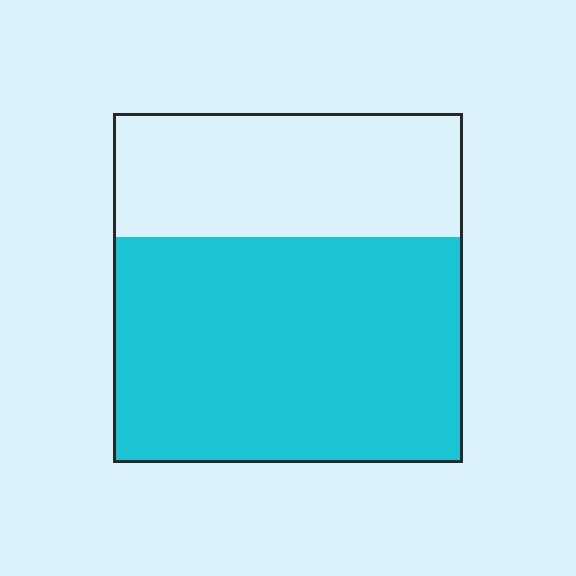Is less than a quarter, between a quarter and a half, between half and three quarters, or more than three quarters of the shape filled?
Between half and three quarters.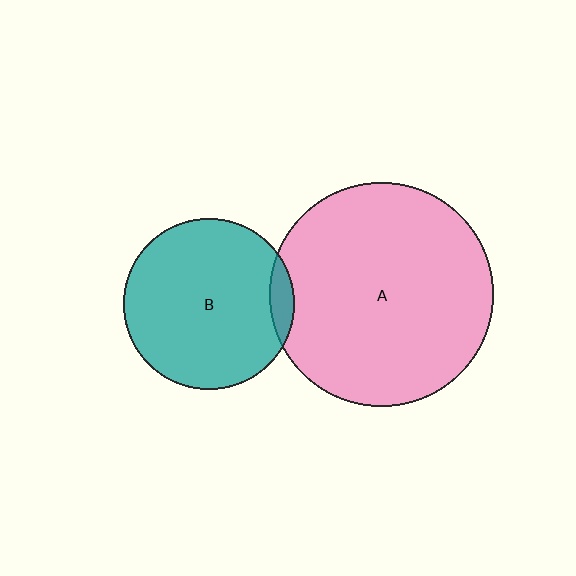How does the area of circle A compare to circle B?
Approximately 1.7 times.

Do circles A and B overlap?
Yes.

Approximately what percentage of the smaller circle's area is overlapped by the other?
Approximately 5%.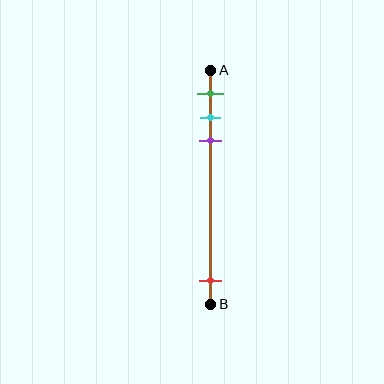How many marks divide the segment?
There are 4 marks dividing the segment.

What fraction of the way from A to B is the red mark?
The red mark is approximately 90% (0.9) of the way from A to B.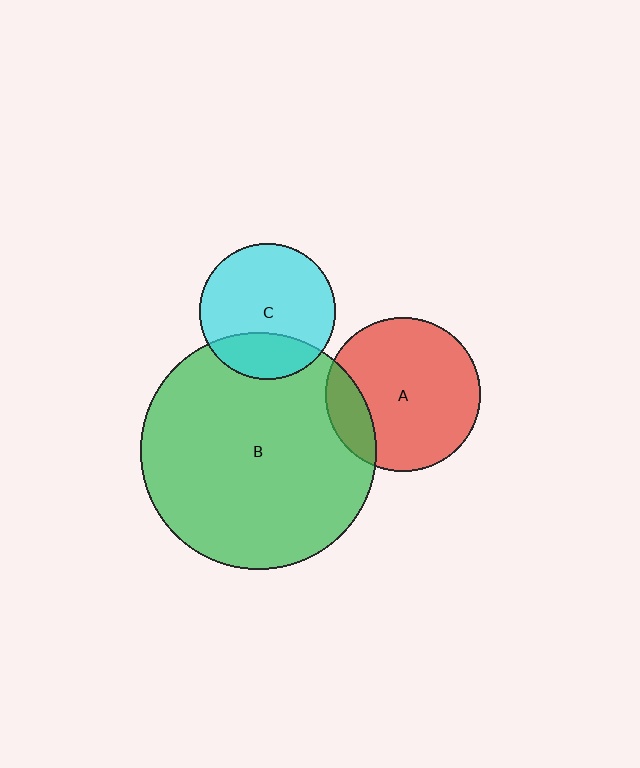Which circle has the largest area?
Circle B (green).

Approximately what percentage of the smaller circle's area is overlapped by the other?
Approximately 15%.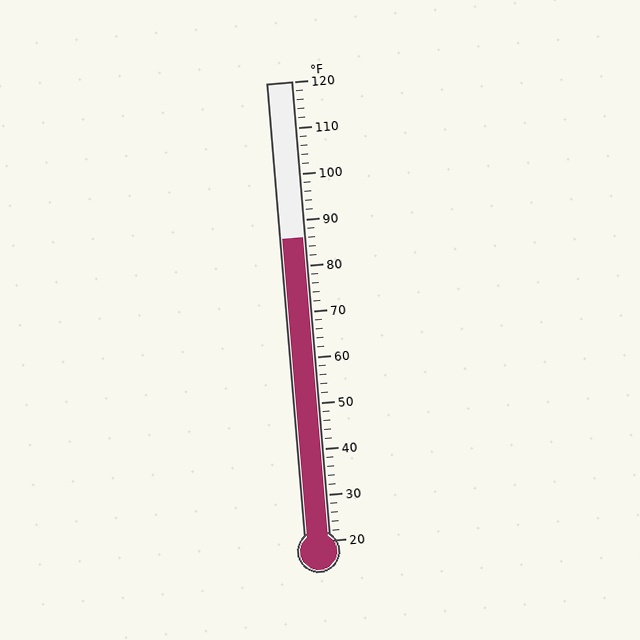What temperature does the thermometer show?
The thermometer shows approximately 86°F.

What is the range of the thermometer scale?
The thermometer scale ranges from 20°F to 120°F.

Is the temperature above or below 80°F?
The temperature is above 80°F.